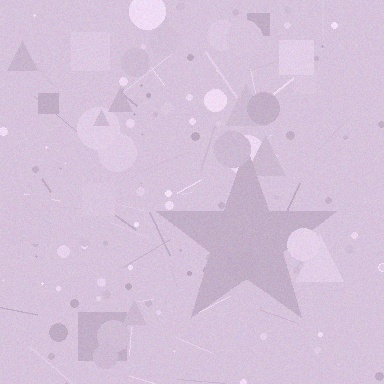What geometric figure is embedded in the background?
A star is embedded in the background.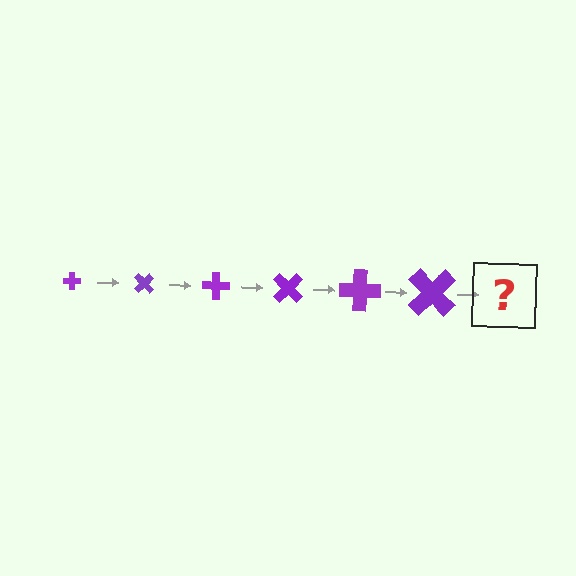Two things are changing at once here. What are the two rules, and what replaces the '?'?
The two rules are that the cross grows larger each step and it rotates 45 degrees each step. The '?' should be a cross, larger than the previous one and rotated 270 degrees from the start.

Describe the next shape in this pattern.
It should be a cross, larger than the previous one and rotated 270 degrees from the start.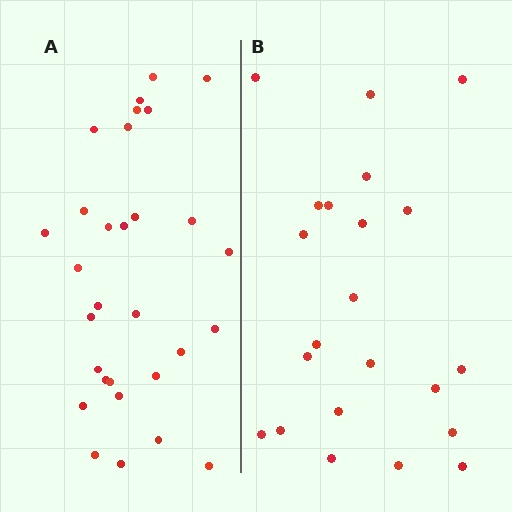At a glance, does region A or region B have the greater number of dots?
Region A (the left region) has more dots.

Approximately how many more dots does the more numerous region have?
Region A has roughly 8 or so more dots than region B.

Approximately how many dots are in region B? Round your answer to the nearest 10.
About 20 dots. (The exact count is 22, which rounds to 20.)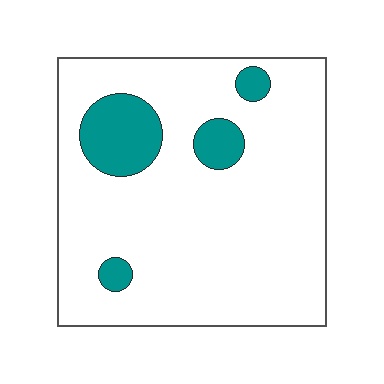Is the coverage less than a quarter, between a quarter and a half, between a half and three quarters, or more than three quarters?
Less than a quarter.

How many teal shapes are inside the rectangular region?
4.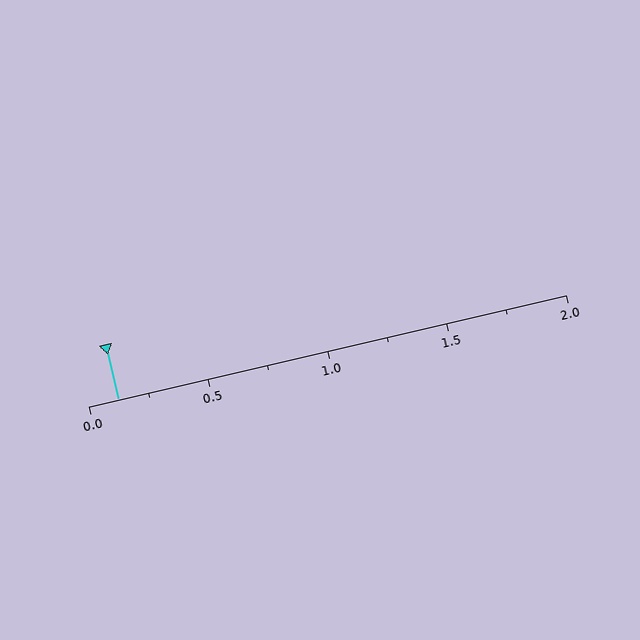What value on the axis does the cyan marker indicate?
The marker indicates approximately 0.12.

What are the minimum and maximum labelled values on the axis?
The axis runs from 0.0 to 2.0.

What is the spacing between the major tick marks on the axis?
The major ticks are spaced 0.5 apart.